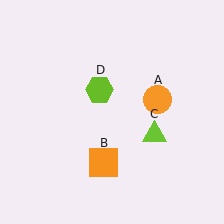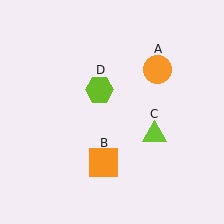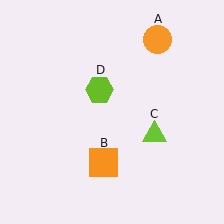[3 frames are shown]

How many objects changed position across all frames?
1 object changed position: orange circle (object A).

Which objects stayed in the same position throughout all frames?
Orange square (object B) and lime triangle (object C) and lime hexagon (object D) remained stationary.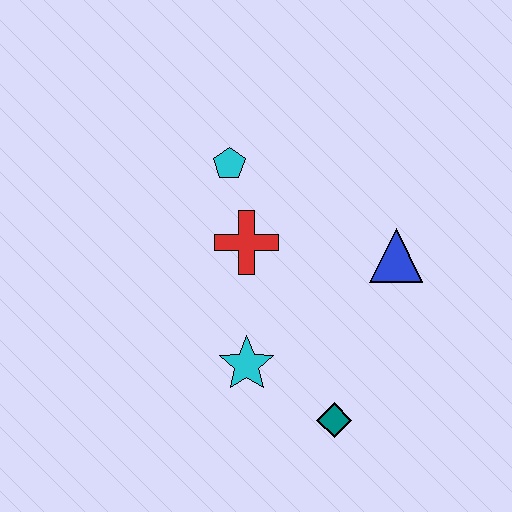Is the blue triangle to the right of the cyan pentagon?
Yes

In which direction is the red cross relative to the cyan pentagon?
The red cross is below the cyan pentagon.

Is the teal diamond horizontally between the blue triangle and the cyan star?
Yes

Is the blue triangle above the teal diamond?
Yes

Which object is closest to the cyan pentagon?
The red cross is closest to the cyan pentagon.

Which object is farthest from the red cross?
The teal diamond is farthest from the red cross.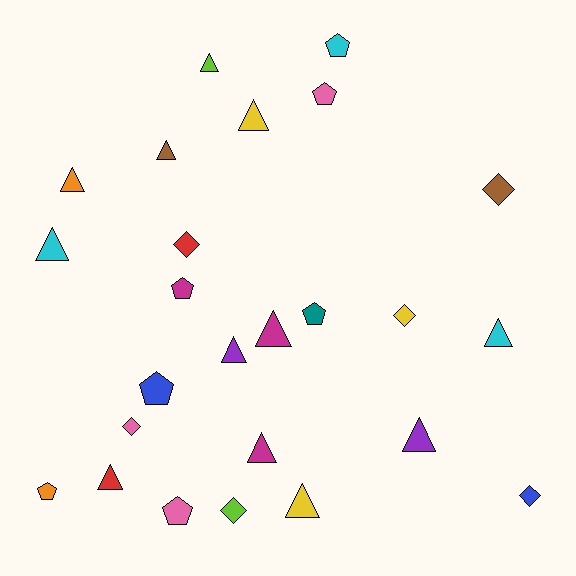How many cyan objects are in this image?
There are 3 cyan objects.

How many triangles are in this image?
There are 12 triangles.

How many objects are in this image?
There are 25 objects.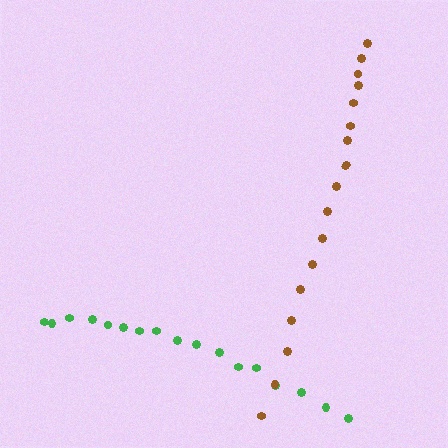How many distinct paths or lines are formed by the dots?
There are 2 distinct paths.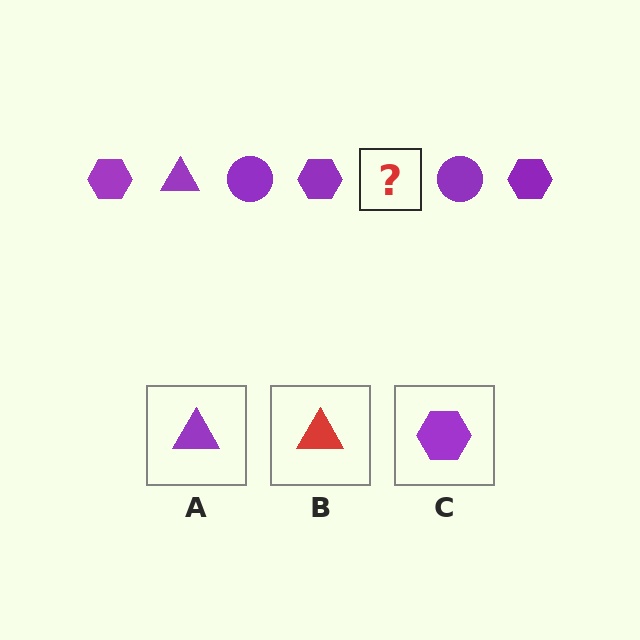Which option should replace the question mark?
Option A.